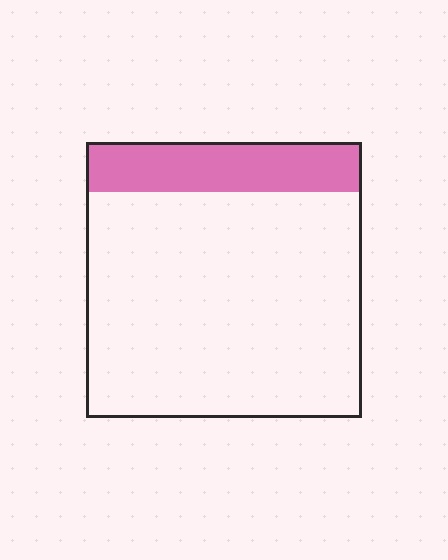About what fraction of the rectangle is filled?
About one sixth (1/6).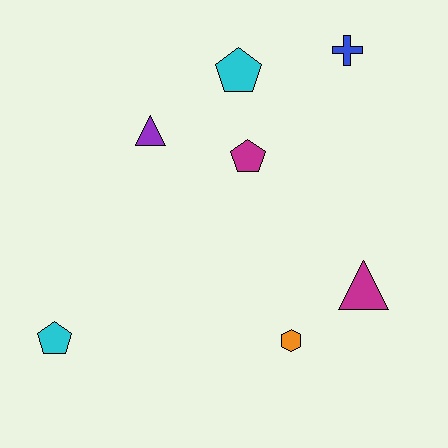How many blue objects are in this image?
There is 1 blue object.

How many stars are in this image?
There are no stars.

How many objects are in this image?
There are 7 objects.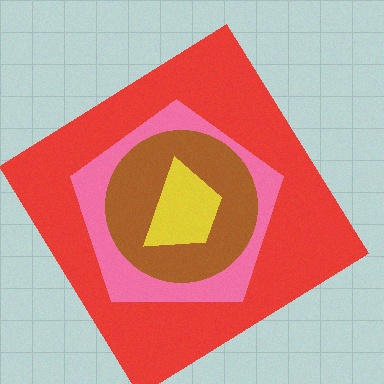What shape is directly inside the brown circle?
The yellow trapezoid.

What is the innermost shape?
The yellow trapezoid.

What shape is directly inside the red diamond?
The pink pentagon.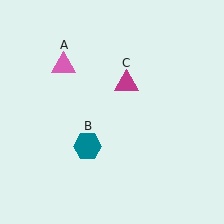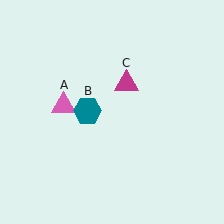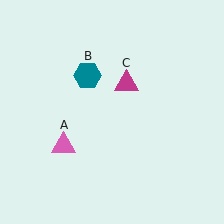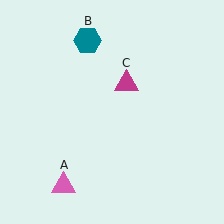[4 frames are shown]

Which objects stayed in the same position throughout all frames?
Magenta triangle (object C) remained stationary.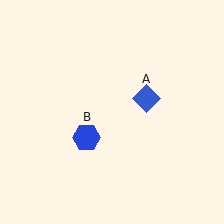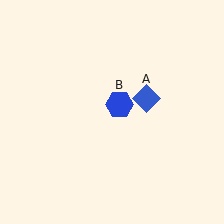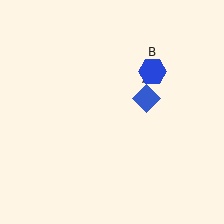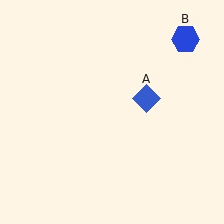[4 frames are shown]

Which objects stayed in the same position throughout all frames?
Blue diamond (object A) remained stationary.